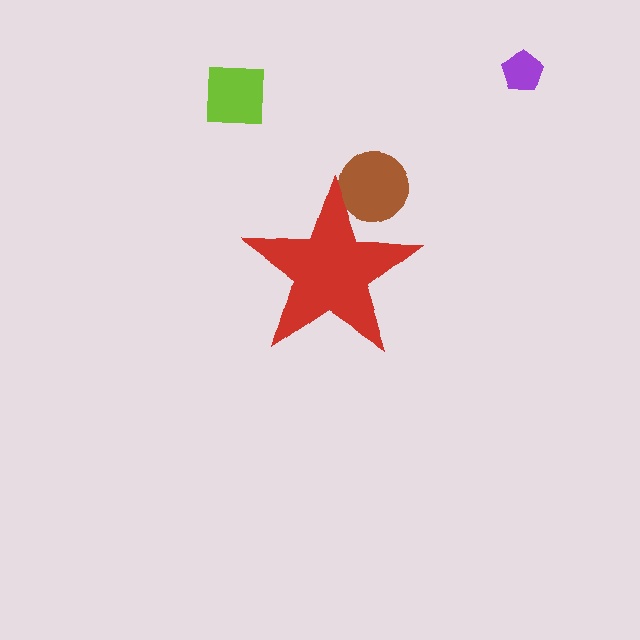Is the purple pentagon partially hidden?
No, the purple pentagon is fully visible.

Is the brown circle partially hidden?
Yes, the brown circle is partially hidden behind the red star.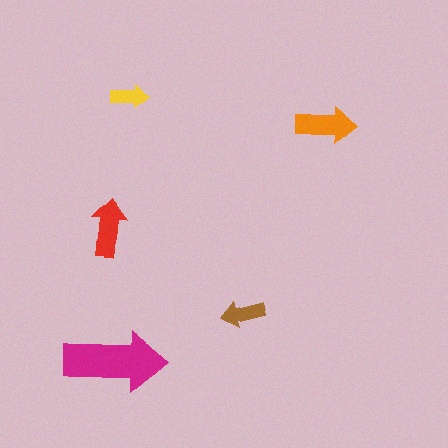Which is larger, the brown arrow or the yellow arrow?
The brown one.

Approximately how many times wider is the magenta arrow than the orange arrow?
About 1.5 times wider.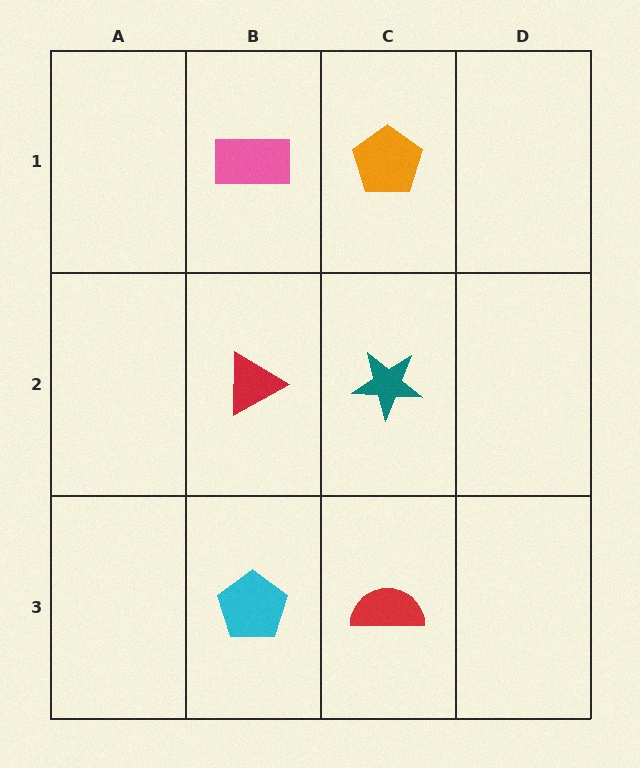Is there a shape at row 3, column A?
No, that cell is empty.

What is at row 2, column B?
A red triangle.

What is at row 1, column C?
An orange pentagon.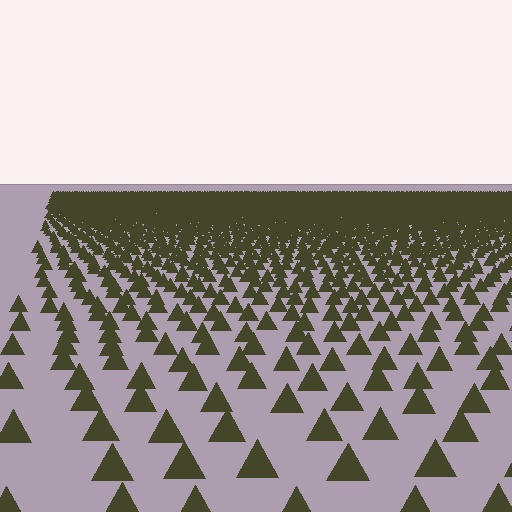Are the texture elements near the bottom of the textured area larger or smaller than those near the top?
Larger. Near the bottom, elements are closer to the viewer and appear at a bigger on-screen size.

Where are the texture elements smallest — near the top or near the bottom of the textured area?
Near the top.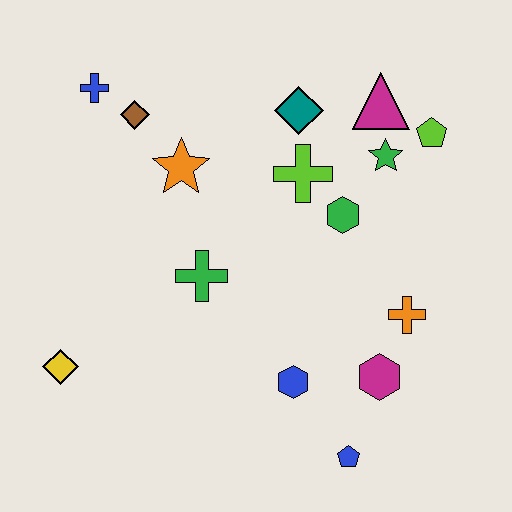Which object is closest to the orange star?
The brown diamond is closest to the orange star.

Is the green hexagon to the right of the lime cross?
Yes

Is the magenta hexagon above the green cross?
No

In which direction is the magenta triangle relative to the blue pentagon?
The magenta triangle is above the blue pentagon.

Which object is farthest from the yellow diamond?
The lime pentagon is farthest from the yellow diamond.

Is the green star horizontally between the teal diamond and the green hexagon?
No